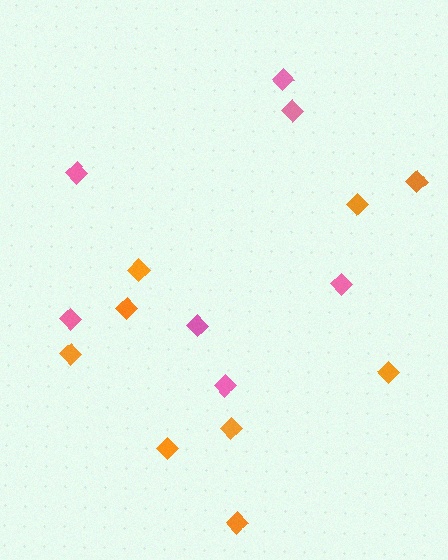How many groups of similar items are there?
There are 2 groups: one group of orange diamonds (9) and one group of pink diamonds (7).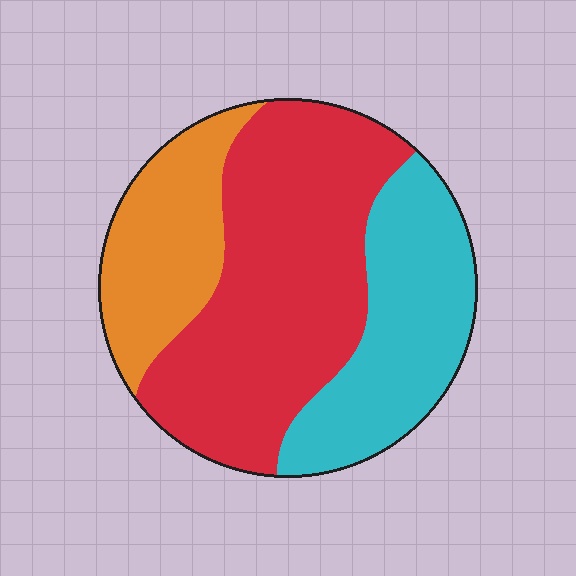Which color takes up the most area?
Red, at roughly 50%.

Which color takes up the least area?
Orange, at roughly 20%.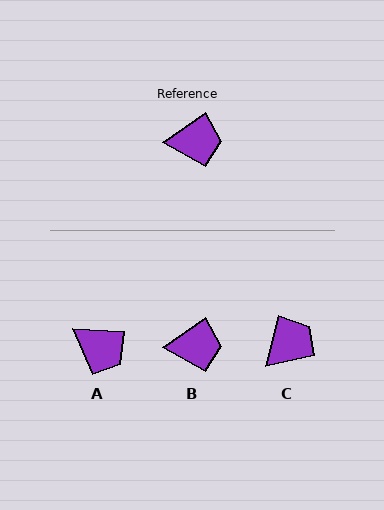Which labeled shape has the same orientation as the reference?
B.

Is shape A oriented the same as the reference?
No, it is off by about 37 degrees.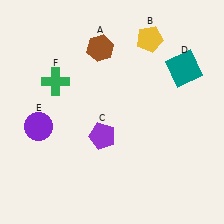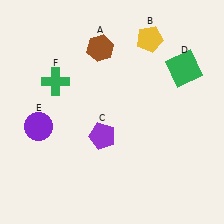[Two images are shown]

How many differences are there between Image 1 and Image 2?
There is 1 difference between the two images.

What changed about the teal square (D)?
In Image 1, D is teal. In Image 2, it changed to green.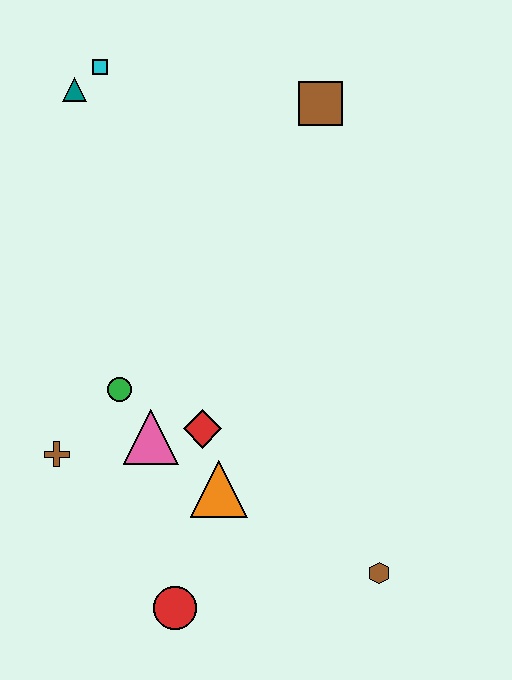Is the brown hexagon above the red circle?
Yes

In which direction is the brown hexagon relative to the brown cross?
The brown hexagon is to the right of the brown cross.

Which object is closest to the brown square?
The cyan square is closest to the brown square.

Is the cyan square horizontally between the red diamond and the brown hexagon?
No